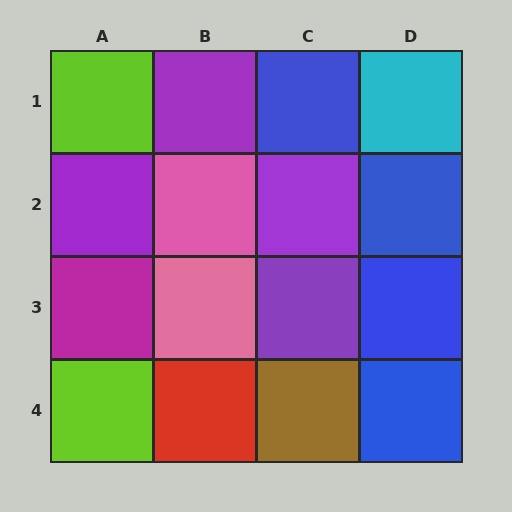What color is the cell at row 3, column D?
Blue.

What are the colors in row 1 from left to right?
Lime, purple, blue, cyan.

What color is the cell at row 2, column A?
Purple.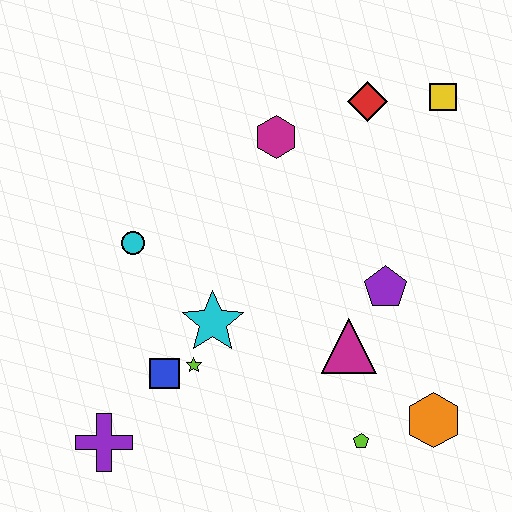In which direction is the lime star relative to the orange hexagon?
The lime star is to the left of the orange hexagon.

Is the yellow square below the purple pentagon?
No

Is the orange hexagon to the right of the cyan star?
Yes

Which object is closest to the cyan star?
The lime star is closest to the cyan star.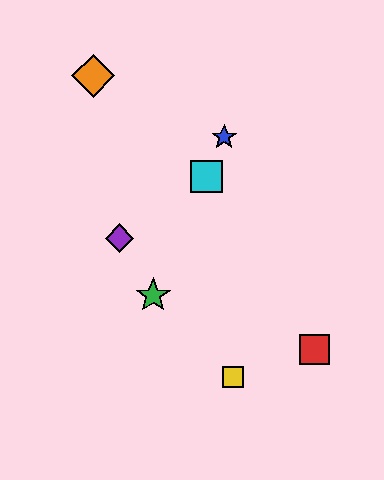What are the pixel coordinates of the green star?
The green star is at (153, 295).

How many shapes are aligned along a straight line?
3 shapes (the blue star, the green star, the cyan square) are aligned along a straight line.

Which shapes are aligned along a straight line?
The blue star, the green star, the cyan square are aligned along a straight line.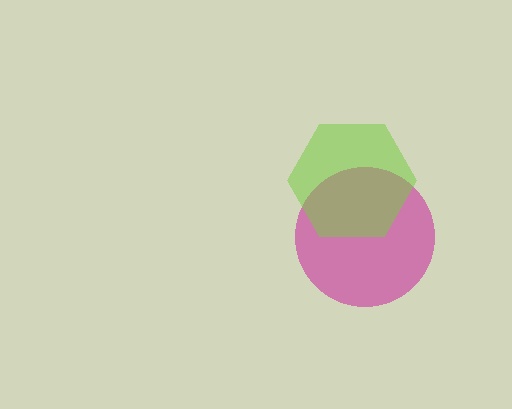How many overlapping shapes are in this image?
There are 2 overlapping shapes in the image.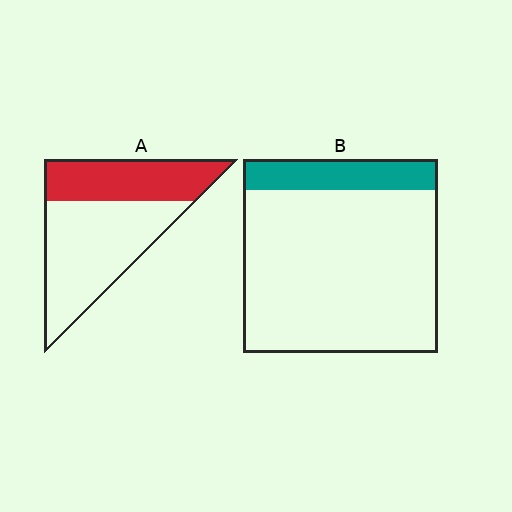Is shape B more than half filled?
No.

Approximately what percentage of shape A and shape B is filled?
A is approximately 40% and B is approximately 15%.